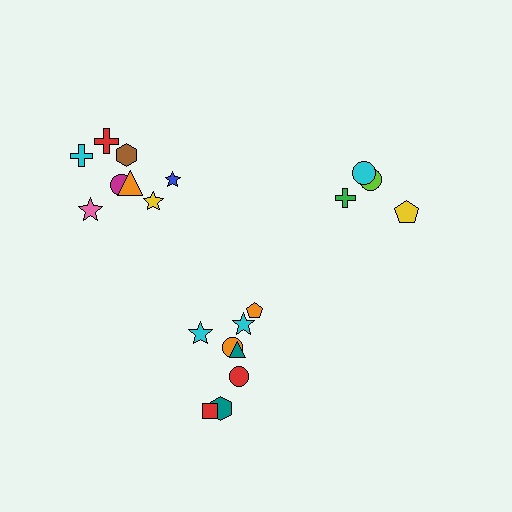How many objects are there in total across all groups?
There are 20 objects.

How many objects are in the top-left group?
There are 8 objects.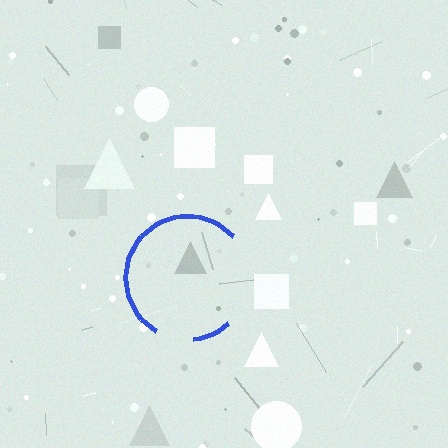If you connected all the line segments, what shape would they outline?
They would outline a circle.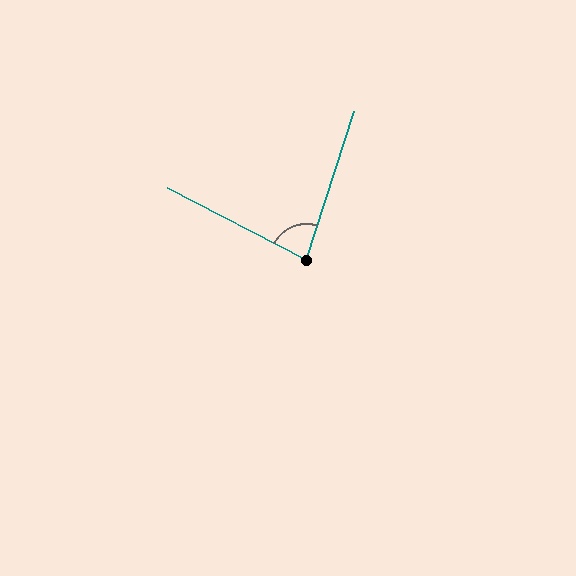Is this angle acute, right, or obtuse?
It is acute.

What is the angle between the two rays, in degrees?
Approximately 80 degrees.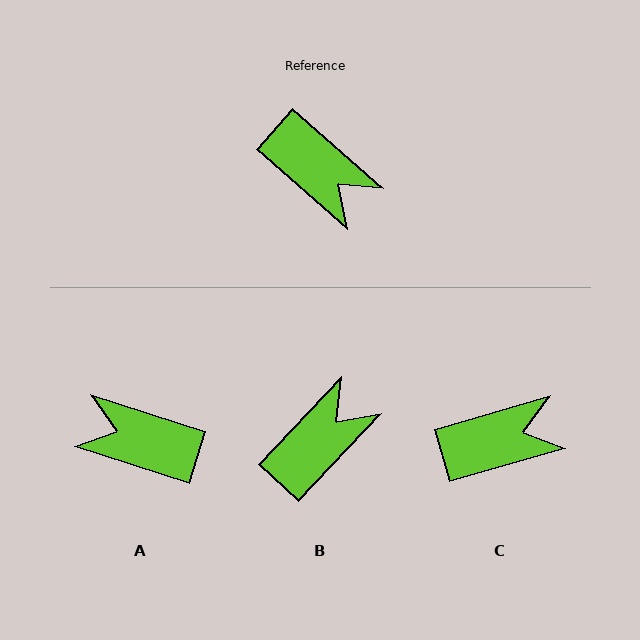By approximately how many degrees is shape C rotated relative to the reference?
Approximately 57 degrees counter-clockwise.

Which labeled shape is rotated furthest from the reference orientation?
A, about 157 degrees away.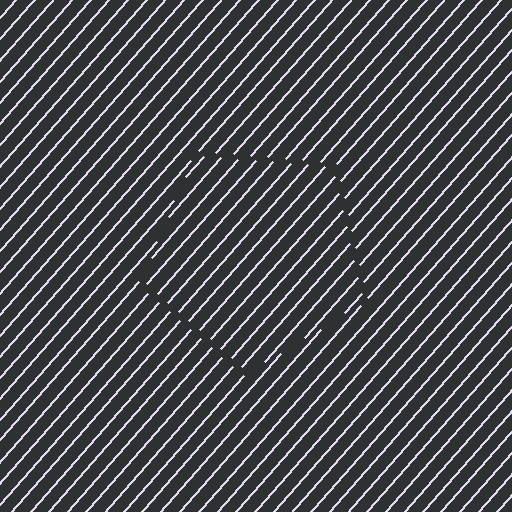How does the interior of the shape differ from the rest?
The interior of the shape contains the same grating, shifted by half a period — the contour is defined by the phase discontinuity where line-ends from the inner and outer gratings abut.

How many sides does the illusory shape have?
5 sides — the line-ends trace a pentagon.